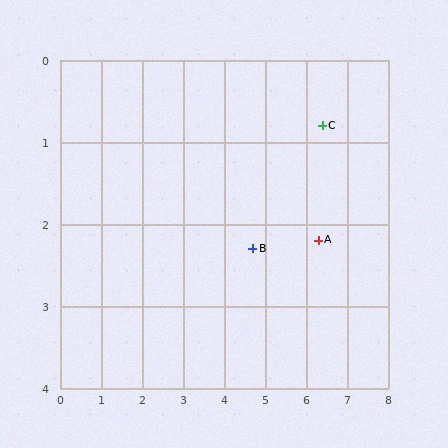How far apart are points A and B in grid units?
Points A and B are about 1.6 grid units apart.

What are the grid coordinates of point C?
Point C is at approximately (6.4, 0.8).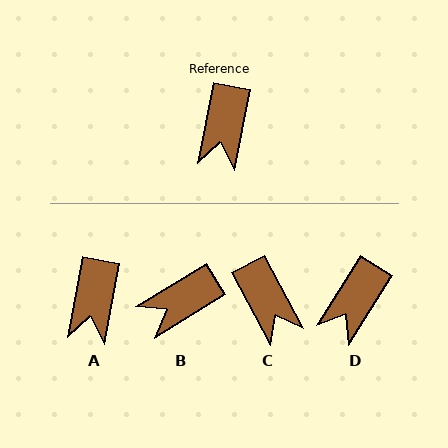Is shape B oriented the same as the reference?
No, it is off by about 48 degrees.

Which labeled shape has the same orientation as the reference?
A.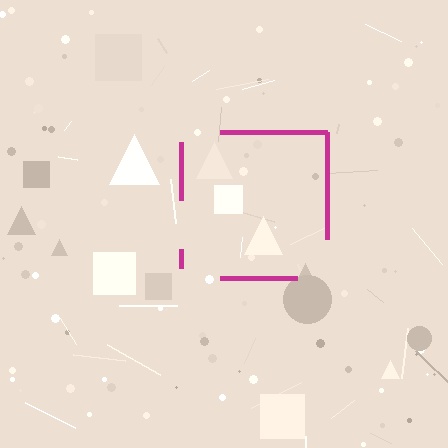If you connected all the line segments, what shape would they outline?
They would outline a square.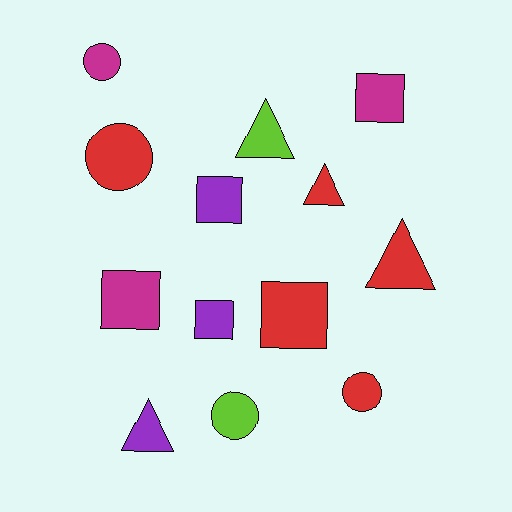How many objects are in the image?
There are 13 objects.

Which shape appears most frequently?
Square, with 5 objects.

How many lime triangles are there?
There is 1 lime triangle.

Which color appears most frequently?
Red, with 5 objects.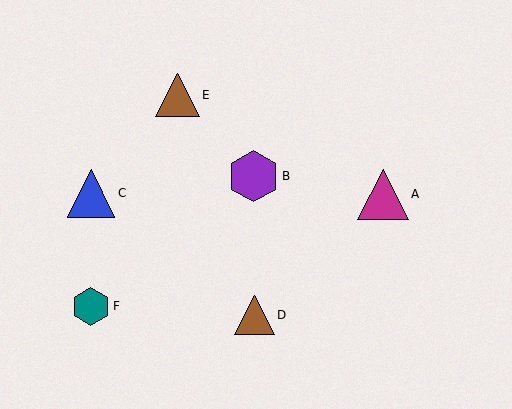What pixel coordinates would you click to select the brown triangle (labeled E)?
Click at (178, 95) to select the brown triangle E.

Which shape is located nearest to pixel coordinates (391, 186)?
The magenta triangle (labeled A) at (383, 194) is nearest to that location.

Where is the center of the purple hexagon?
The center of the purple hexagon is at (254, 176).